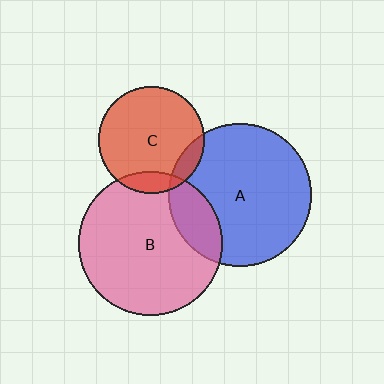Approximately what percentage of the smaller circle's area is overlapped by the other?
Approximately 20%.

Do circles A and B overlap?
Yes.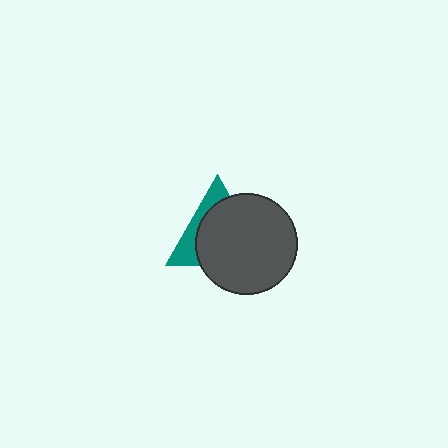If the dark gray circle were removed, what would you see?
You would see the complete teal triangle.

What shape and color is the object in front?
The object in front is a dark gray circle.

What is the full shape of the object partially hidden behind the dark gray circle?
The partially hidden object is a teal triangle.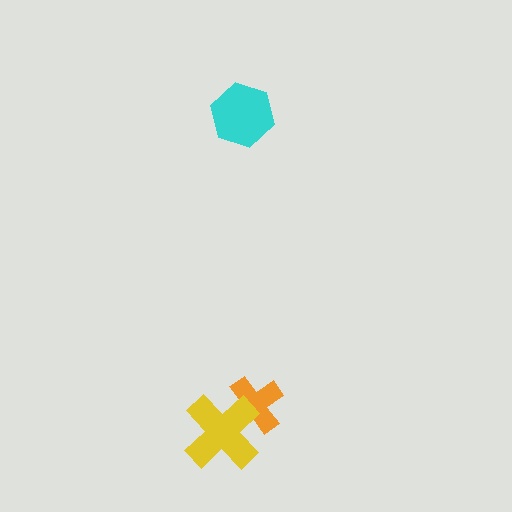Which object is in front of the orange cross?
The yellow cross is in front of the orange cross.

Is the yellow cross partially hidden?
No, no other shape covers it.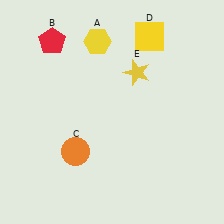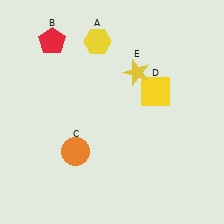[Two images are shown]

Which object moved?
The yellow square (D) moved down.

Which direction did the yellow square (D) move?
The yellow square (D) moved down.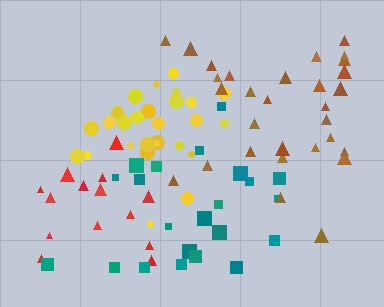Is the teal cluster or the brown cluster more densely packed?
Brown.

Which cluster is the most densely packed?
Yellow.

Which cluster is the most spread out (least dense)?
Red.